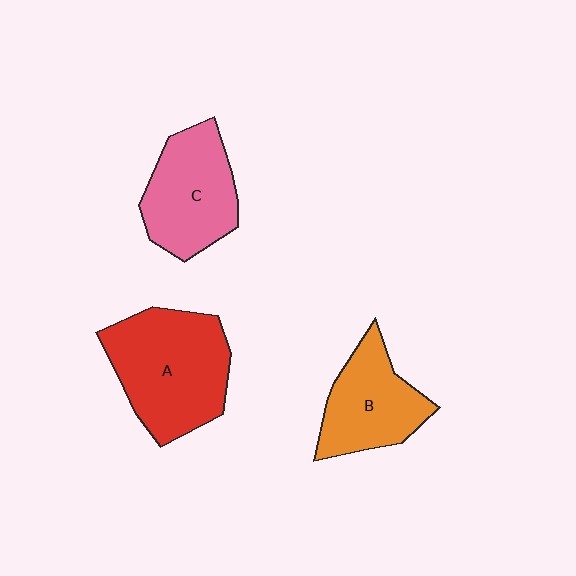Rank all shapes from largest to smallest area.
From largest to smallest: A (red), C (pink), B (orange).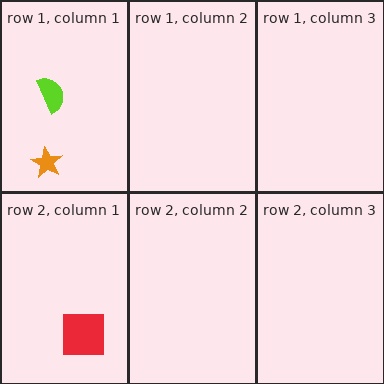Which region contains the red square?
The row 2, column 1 region.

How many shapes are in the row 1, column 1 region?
2.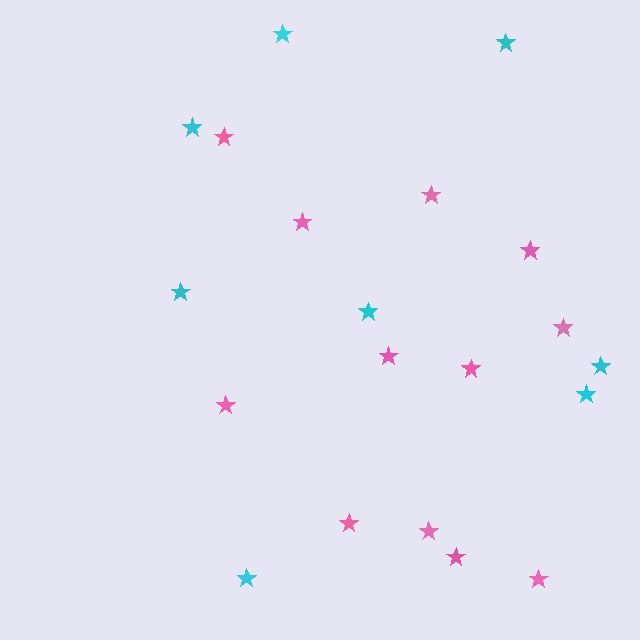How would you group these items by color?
There are 2 groups: one group of cyan stars (8) and one group of pink stars (12).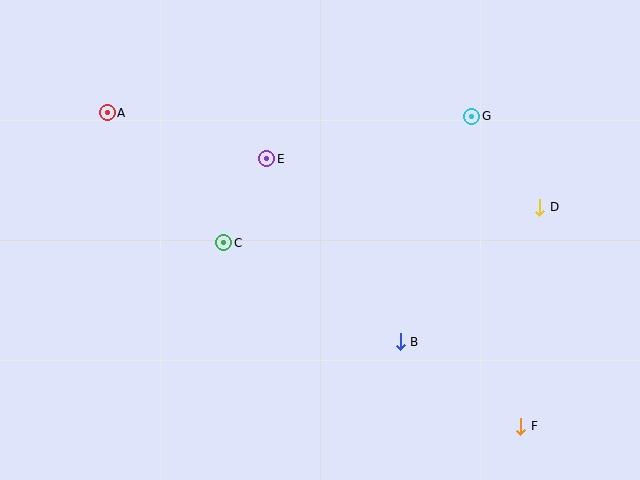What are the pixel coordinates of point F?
Point F is at (521, 426).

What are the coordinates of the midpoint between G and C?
The midpoint between G and C is at (348, 180).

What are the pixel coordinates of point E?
Point E is at (267, 159).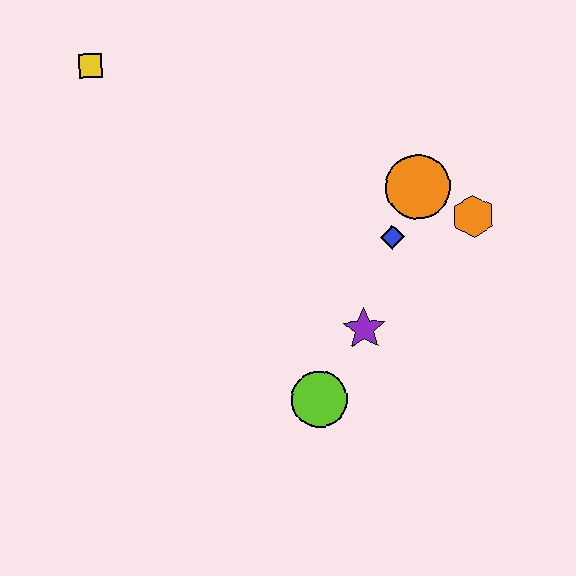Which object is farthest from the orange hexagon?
The yellow square is farthest from the orange hexagon.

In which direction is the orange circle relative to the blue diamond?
The orange circle is above the blue diamond.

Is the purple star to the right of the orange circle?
No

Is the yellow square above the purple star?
Yes